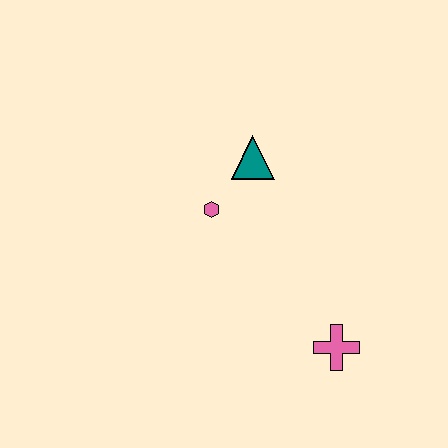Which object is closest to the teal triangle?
The pink hexagon is closest to the teal triangle.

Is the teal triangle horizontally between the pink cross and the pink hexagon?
Yes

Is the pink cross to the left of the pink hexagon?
No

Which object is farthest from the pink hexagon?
The pink cross is farthest from the pink hexagon.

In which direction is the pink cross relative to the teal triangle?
The pink cross is below the teal triangle.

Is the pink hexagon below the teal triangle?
Yes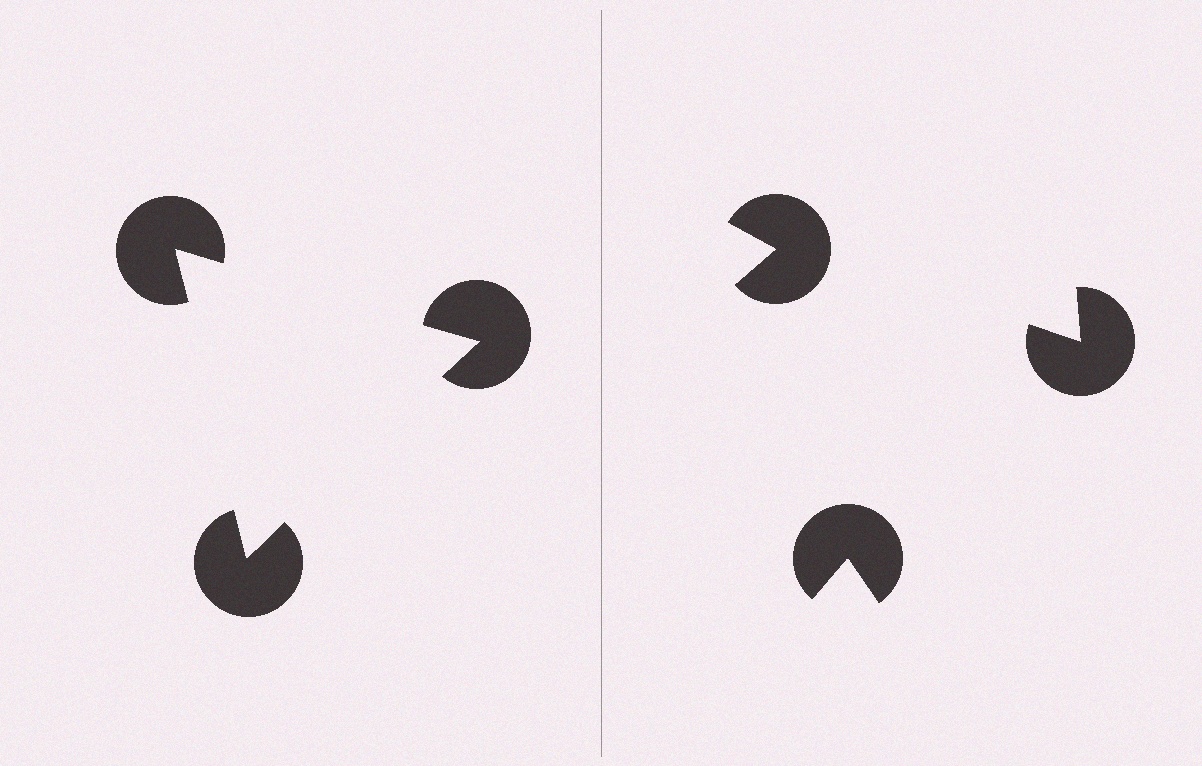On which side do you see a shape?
An illusory triangle appears on the left side. On the right side the wedge cuts are rotated, so no coherent shape forms.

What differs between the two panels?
The pac-man discs are positioned identically on both sides; only the wedge orientations differ. On the left they align to a triangle; on the right they are misaligned.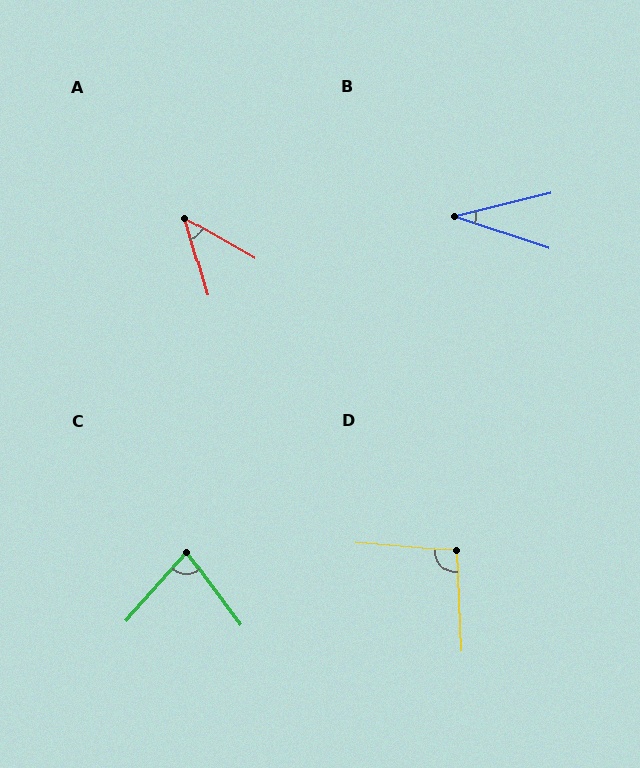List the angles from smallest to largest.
B (32°), A (44°), C (78°), D (98°).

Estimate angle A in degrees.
Approximately 44 degrees.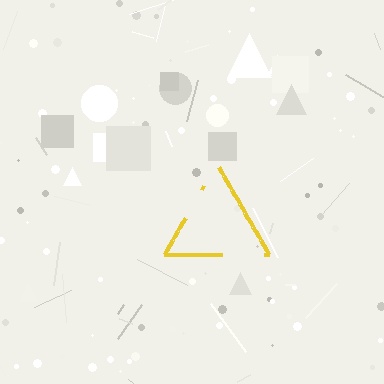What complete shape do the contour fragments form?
The contour fragments form a triangle.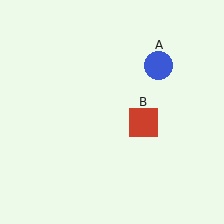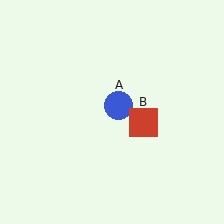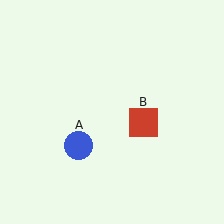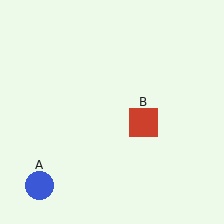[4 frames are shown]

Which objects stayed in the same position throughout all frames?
Red square (object B) remained stationary.